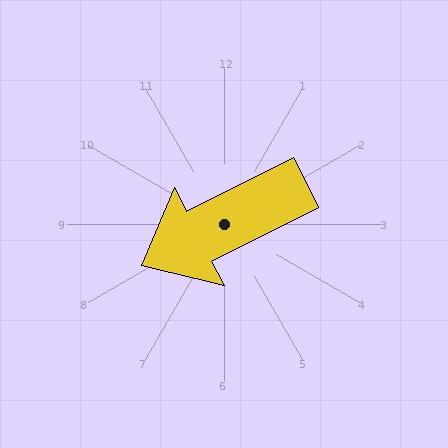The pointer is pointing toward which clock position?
Roughly 8 o'clock.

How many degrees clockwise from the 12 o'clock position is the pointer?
Approximately 243 degrees.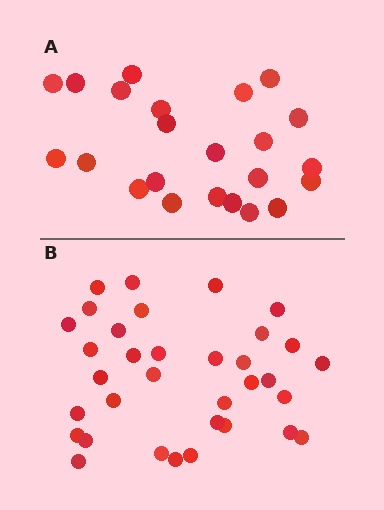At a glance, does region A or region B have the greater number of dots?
Region B (the bottom region) has more dots.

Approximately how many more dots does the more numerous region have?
Region B has roughly 12 or so more dots than region A.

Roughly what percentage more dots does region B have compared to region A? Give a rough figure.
About 50% more.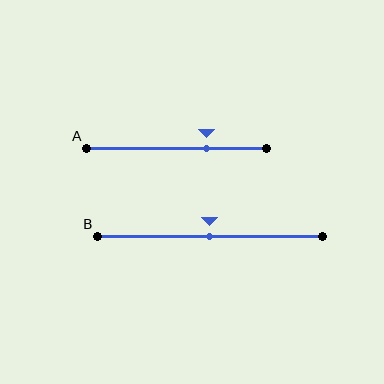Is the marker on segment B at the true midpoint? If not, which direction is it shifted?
Yes, the marker on segment B is at the true midpoint.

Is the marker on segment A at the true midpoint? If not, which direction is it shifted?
No, the marker on segment A is shifted to the right by about 17% of the segment length.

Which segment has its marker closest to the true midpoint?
Segment B has its marker closest to the true midpoint.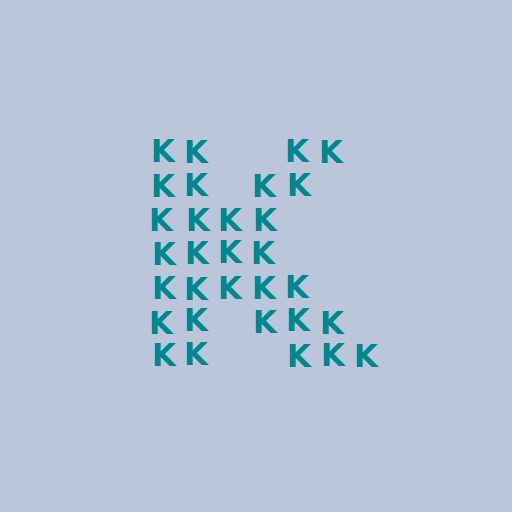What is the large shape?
The large shape is the letter K.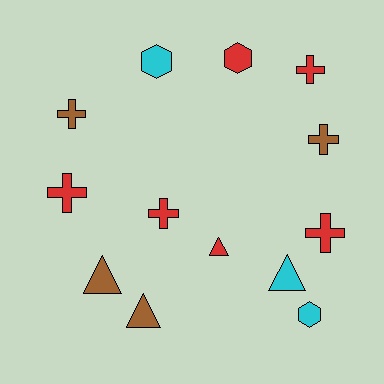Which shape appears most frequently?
Cross, with 6 objects.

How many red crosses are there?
There are 4 red crosses.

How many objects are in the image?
There are 13 objects.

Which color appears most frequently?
Red, with 6 objects.